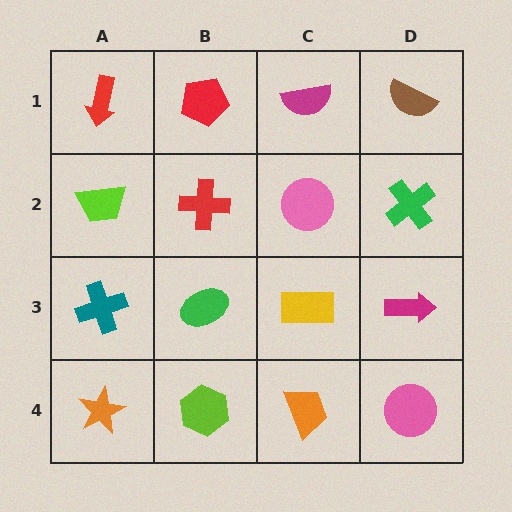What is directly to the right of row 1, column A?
A red pentagon.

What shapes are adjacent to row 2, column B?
A red pentagon (row 1, column B), a green ellipse (row 3, column B), a lime trapezoid (row 2, column A), a pink circle (row 2, column C).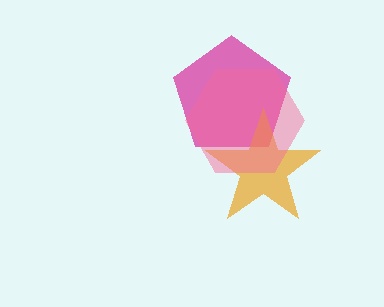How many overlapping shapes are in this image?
There are 3 overlapping shapes in the image.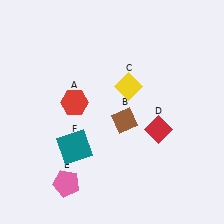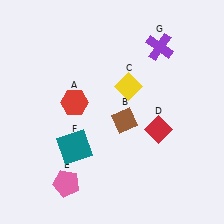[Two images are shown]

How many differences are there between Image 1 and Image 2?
There is 1 difference between the two images.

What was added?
A purple cross (G) was added in Image 2.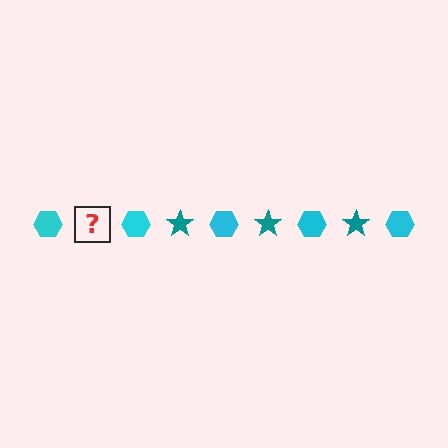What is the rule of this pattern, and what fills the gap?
The rule is that the pattern alternates between cyan hexagon and teal star. The gap should be filled with a teal star.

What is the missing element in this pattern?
The missing element is a teal star.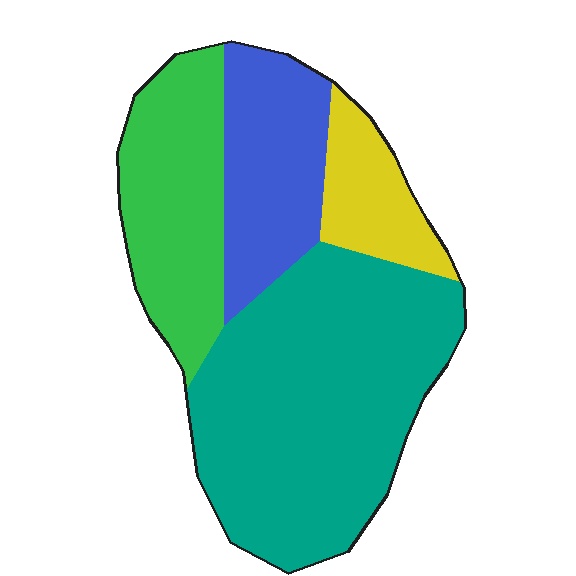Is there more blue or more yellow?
Blue.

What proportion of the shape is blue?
Blue takes up about one fifth (1/5) of the shape.